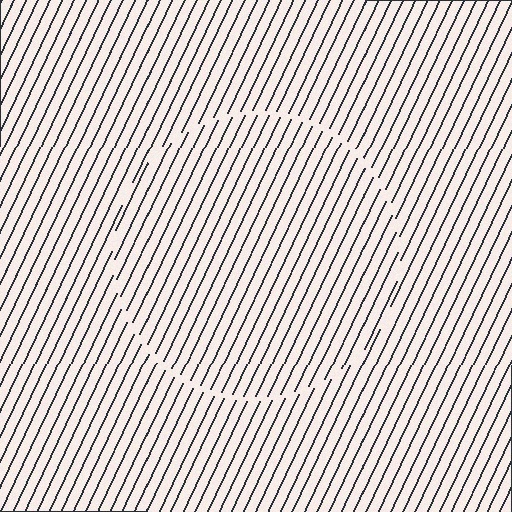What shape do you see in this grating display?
An illusory circle. The interior of the shape contains the same grating, shifted by half a period — the contour is defined by the phase discontinuity where line-ends from the inner and outer gratings abut.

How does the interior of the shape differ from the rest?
The interior of the shape contains the same grating, shifted by half a period — the contour is defined by the phase discontinuity where line-ends from the inner and outer gratings abut.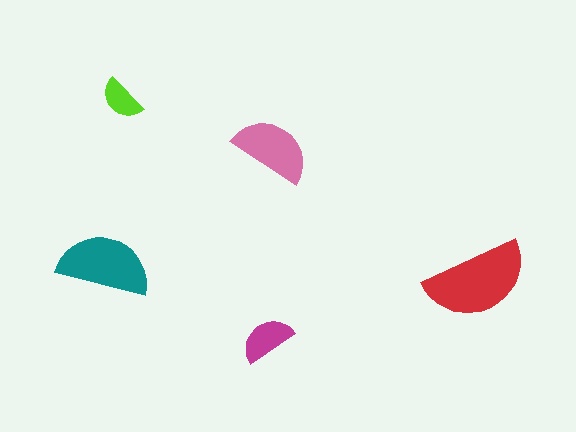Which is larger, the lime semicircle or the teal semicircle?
The teal one.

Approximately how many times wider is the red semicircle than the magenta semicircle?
About 2 times wider.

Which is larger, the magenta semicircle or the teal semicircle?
The teal one.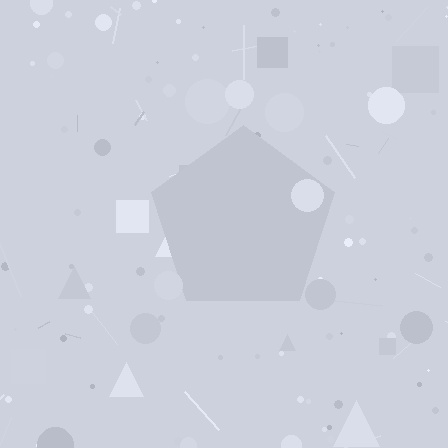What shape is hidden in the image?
A pentagon is hidden in the image.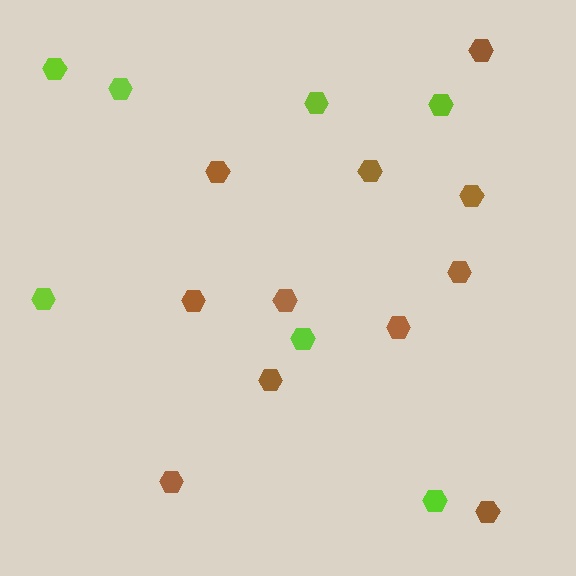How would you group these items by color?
There are 2 groups: one group of brown hexagons (11) and one group of lime hexagons (7).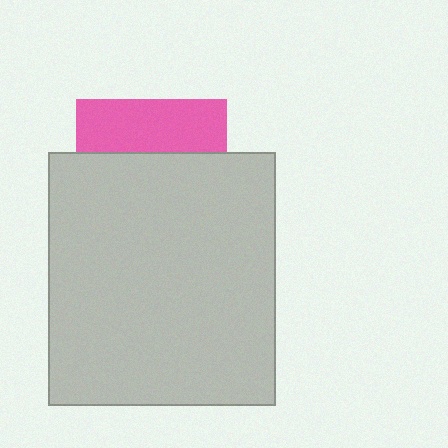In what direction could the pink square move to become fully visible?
The pink square could move up. That would shift it out from behind the light gray rectangle entirely.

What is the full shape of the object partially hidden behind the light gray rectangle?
The partially hidden object is a pink square.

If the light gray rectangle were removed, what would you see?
You would see the complete pink square.